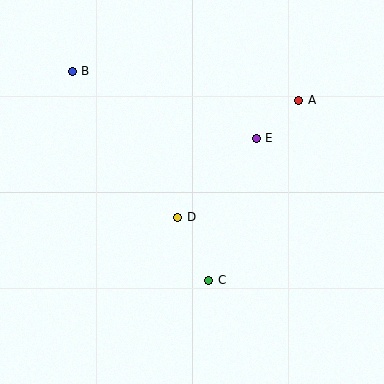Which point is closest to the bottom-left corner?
Point C is closest to the bottom-left corner.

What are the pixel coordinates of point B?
Point B is at (72, 71).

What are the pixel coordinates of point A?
Point A is at (299, 100).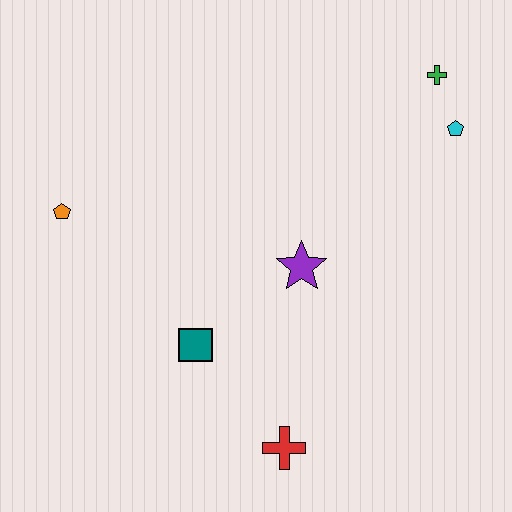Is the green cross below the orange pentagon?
No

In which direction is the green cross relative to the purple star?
The green cross is above the purple star.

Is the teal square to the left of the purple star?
Yes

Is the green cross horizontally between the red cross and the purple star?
No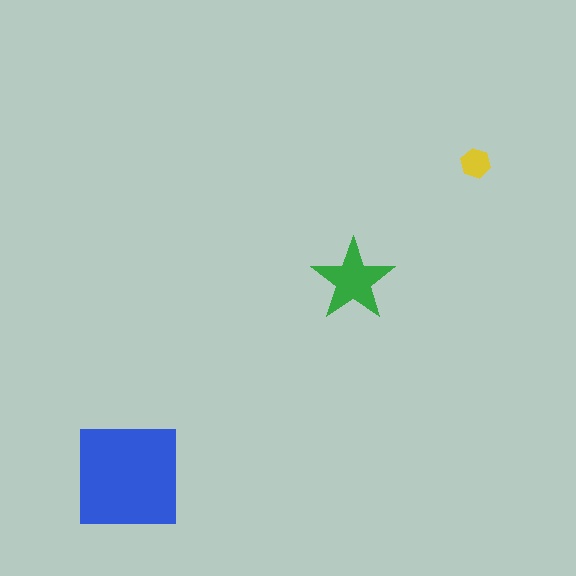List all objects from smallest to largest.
The yellow hexagon, the green star, the blue square.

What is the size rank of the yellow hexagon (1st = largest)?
3rd.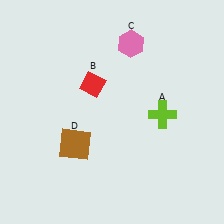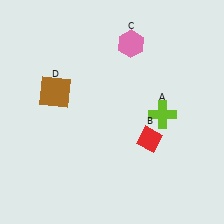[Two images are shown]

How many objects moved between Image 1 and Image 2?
2 objects moved between the two images.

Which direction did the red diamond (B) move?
The red diamond (B) moved right.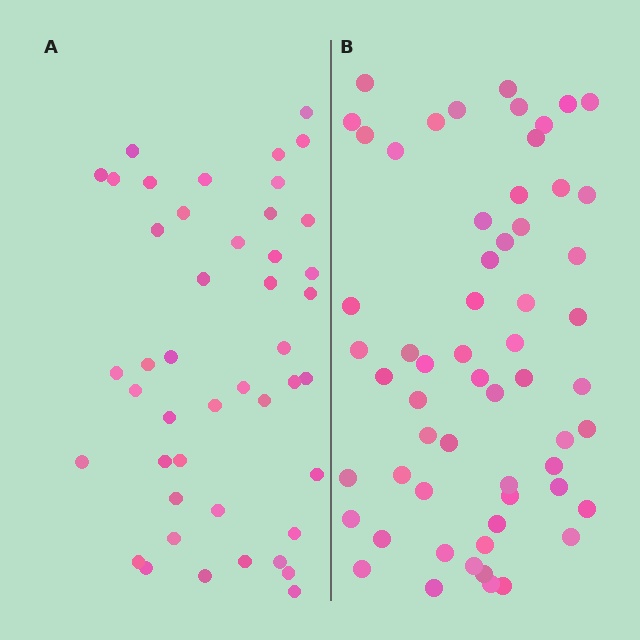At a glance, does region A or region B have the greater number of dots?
Region B (the right region) has more dots.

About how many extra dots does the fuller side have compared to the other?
Region B has approximately 15 more dots than region A.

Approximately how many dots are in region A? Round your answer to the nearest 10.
About 40 dots. (The exact count is 45, which rounds to 40.)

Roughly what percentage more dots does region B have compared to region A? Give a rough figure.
About 30% more.